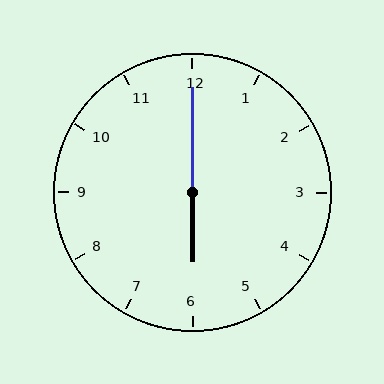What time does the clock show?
6:00.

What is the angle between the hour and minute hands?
Approximately 180 degrees.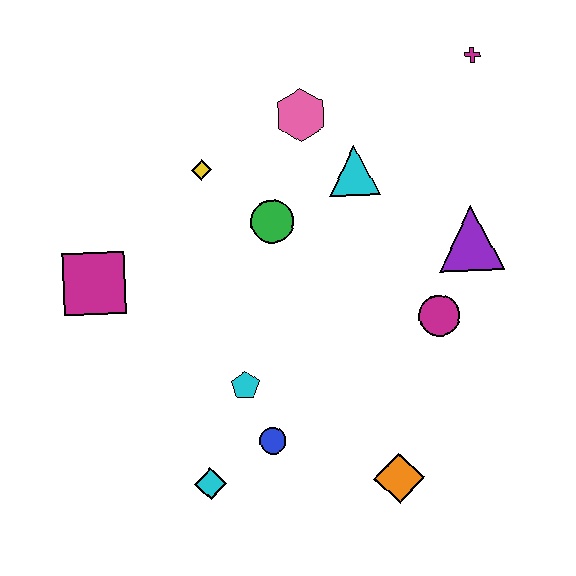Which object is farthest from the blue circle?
The magenta cross is farthest from the blue circle.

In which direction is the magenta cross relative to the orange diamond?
The magenta cross is above the orange diamond.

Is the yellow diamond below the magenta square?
No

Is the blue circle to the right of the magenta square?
Yes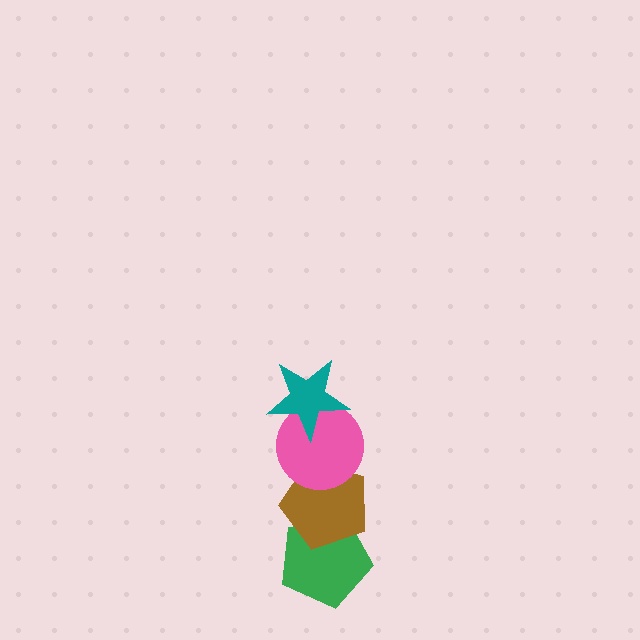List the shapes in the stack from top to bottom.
From top to bottom: the teal star, the pink circle, the brown pentagon, the green pentagon.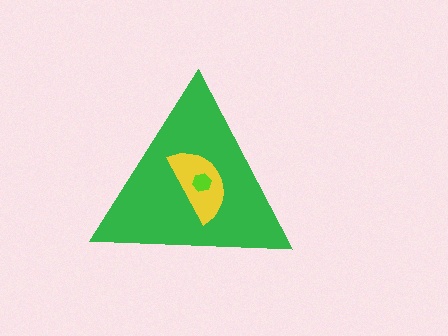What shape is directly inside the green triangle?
The yellow semicircle.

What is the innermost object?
The lime hexagon.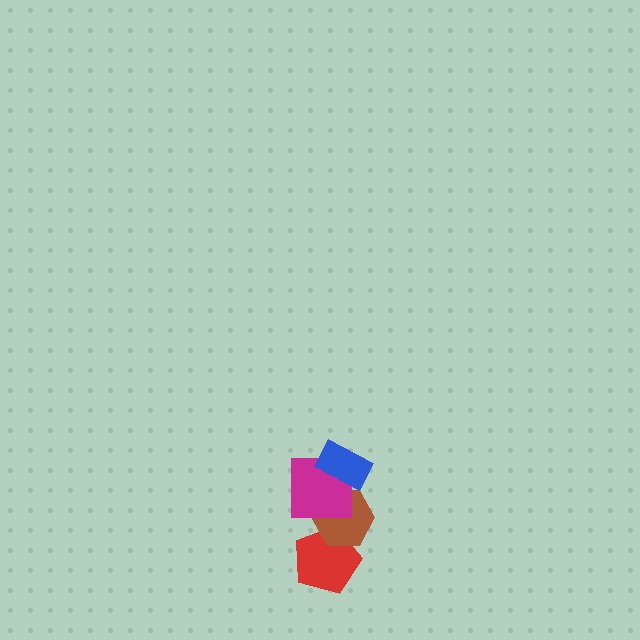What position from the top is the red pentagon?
The red pentagon is 4th from the top.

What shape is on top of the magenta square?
The blue rectangle is on top of the magenta square.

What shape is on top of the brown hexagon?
The magenta square is on top of the brown hexagon.